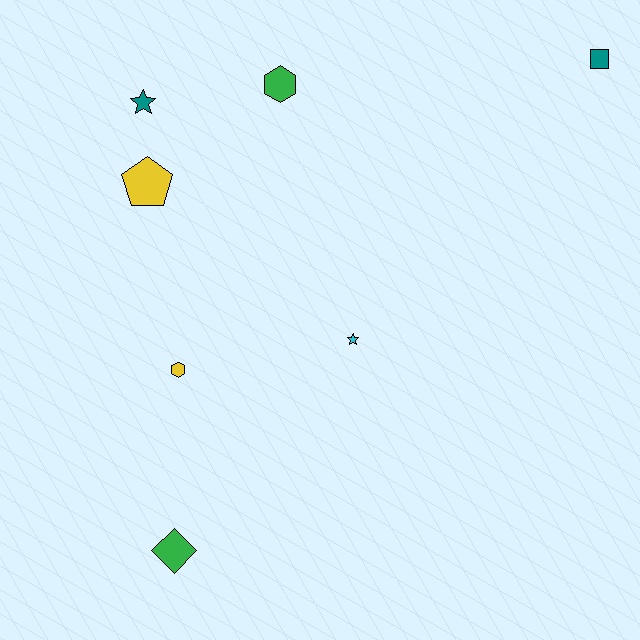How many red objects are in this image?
There are no red objects.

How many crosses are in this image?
There are no crosses.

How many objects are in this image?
There are 7 objects.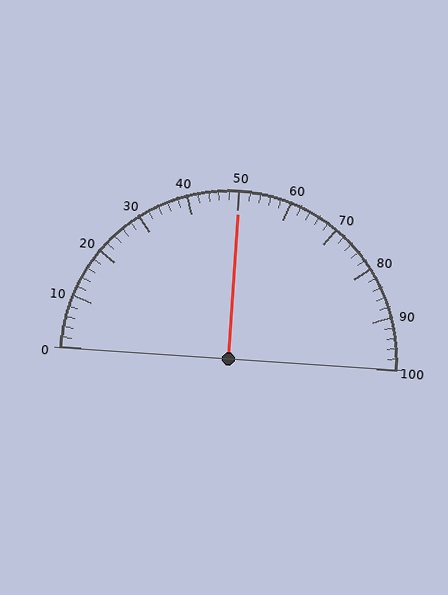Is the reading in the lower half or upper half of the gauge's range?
The reading is in the upper half of the range (0 to 100).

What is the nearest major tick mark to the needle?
The nearest major tick mark is 50.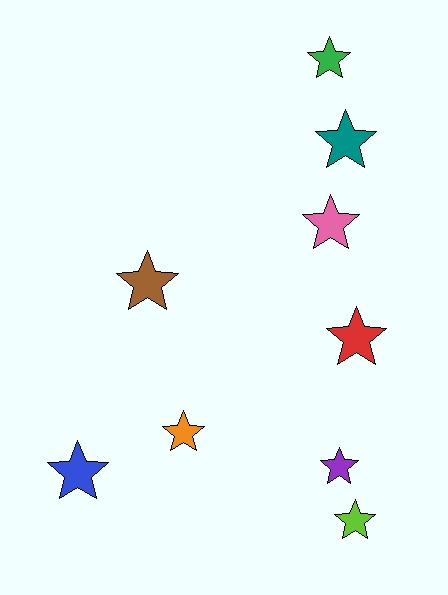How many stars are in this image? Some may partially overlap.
There are 9 stars.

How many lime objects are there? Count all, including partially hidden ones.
There is 1 lime object.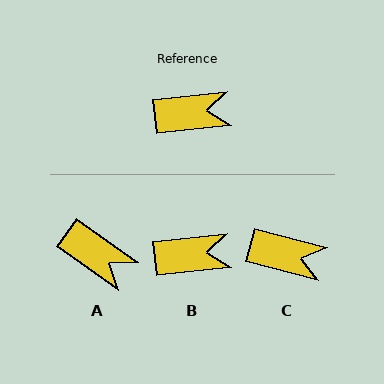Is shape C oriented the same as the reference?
No, it is off by about 21 degrees.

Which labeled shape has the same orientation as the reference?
B.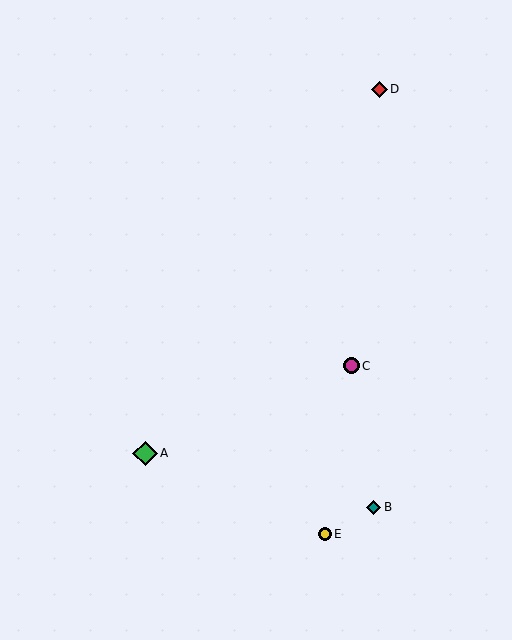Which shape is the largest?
The green diamond (labeled A) is the largest.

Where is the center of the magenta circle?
The center of the magenta circle is at (351, 366).